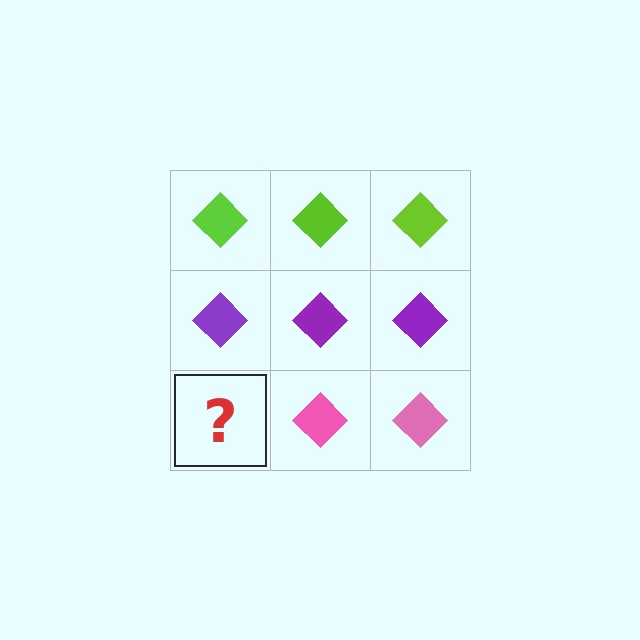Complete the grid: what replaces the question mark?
The question mark should be replaced with a pink diamond.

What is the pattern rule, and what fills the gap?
The rule is that each row has a consistent color. The gap should be filled with a pink diamond.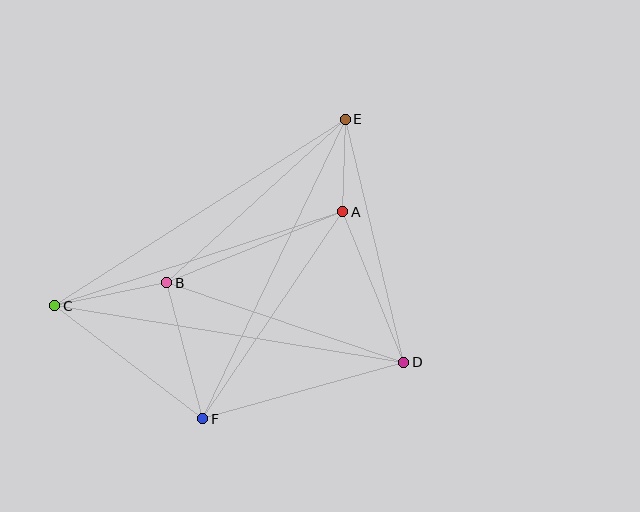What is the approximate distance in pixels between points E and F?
The distance between E and F is approximately 331 pixels.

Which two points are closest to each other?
Points A and E are closest to each other.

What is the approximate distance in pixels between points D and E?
The distance between D and E is approximately 250 pixels.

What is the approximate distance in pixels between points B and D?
The distance between B and D is approximately 250 pixels.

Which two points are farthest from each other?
Points C and D are farthest from each other.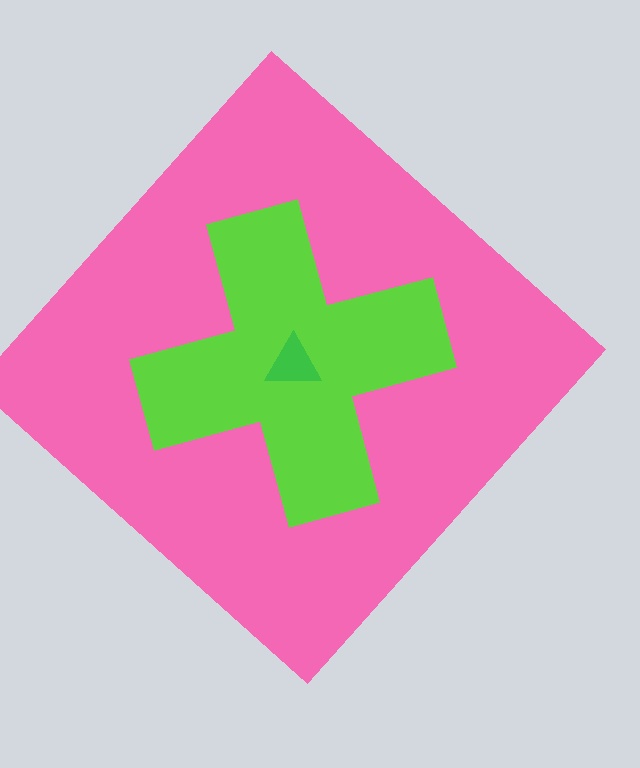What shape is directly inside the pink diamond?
The lime cross.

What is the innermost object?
The green triangle.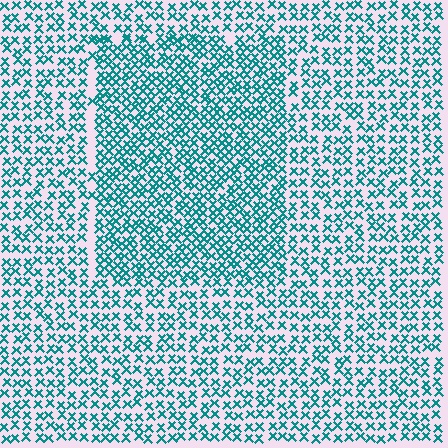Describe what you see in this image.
The image contains small teal elements arranged at two different densities. A rectangle-shaped region is visible where the elements are more densely packed than the surrounding area.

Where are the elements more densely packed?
The elements are more densely packed inside the rectangle boundary.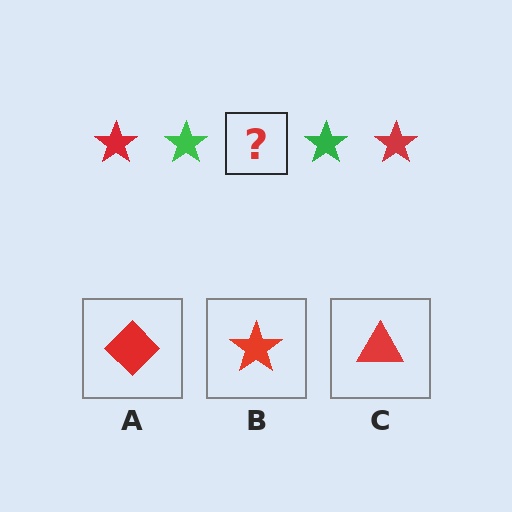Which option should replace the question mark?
Option B.